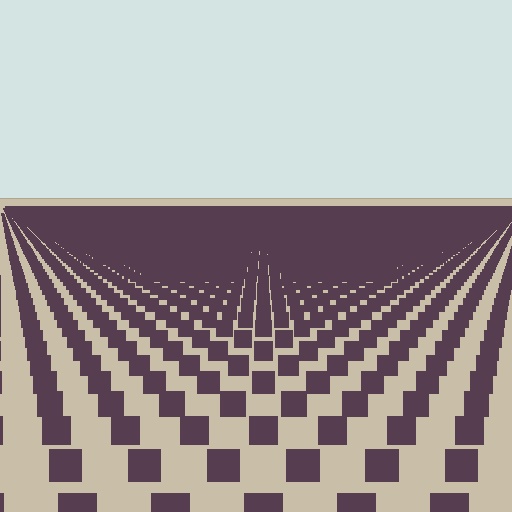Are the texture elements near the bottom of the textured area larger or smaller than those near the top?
Larger. Near the bottom, elements are closer to the viewer and appear at a bigger on-screen size.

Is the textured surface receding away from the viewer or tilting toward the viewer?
The surface is receding away from the viewer. Texture elements get smaller and denser toward the top.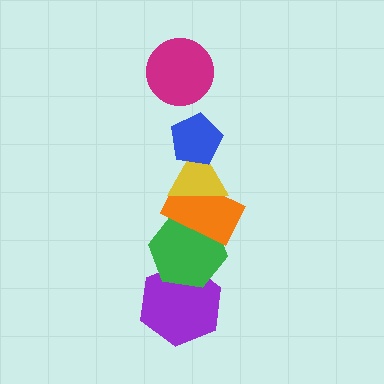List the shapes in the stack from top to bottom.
From top to bottom: the magenta circle, the blue pentagon, the yellow triangle, the orange rectangle, the green hexagon, the purple hexagon.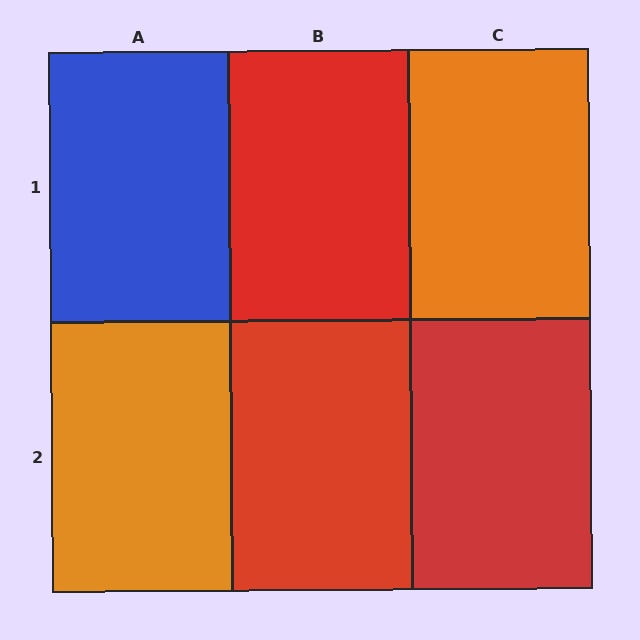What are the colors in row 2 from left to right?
Orange, red, red.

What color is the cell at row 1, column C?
Orange.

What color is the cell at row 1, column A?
Blue.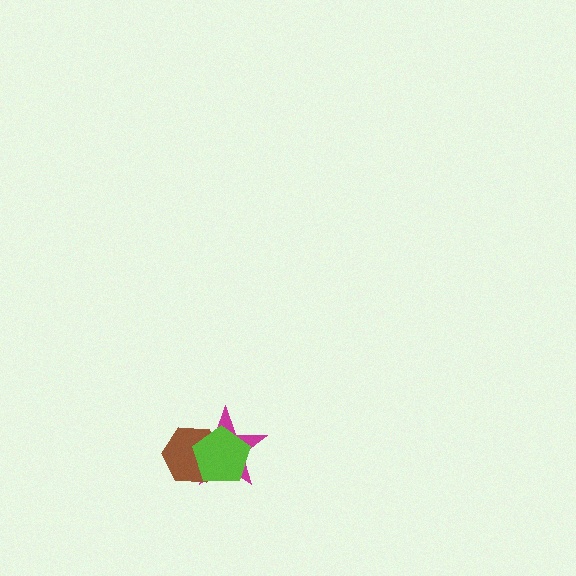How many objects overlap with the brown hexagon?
2 objects overlap with the brown hexagon.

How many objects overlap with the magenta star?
2 objects overlap with the magenta star.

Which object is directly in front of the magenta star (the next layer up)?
The brown hexagon is directly in front of the magenta star.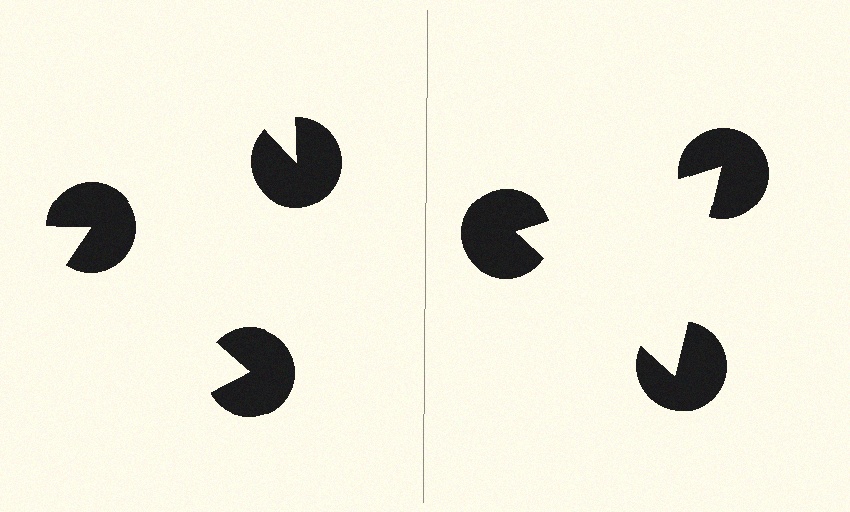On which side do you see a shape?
An illusory triangle appears on the right side. On the left side the wedge cuts are rotated, so no coherent shape forms.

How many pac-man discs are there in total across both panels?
6 — 3 on each side.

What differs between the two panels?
The pac-man discs are positioned identically on both sides; only the wedge orientations differ. On the right they align to a triangle; on the left they are misaligned.